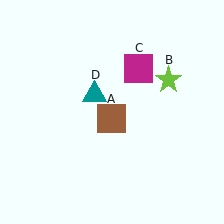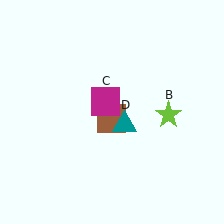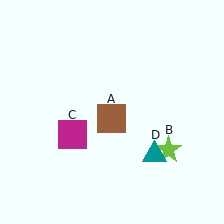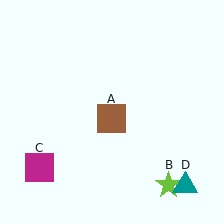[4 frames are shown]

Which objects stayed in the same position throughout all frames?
Brown square (object A) remained stationary.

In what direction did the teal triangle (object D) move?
The teal triangle (object D) moved down and to the right.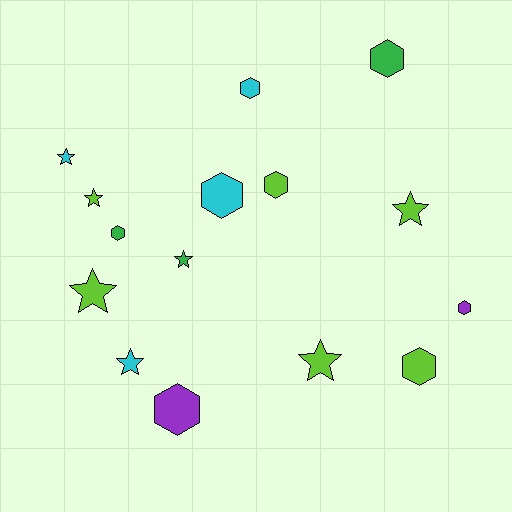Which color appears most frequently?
Lime, with 6 objects.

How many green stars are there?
There is 1 green star.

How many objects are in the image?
There are 15 objects.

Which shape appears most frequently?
Hexagon, with 8 objects.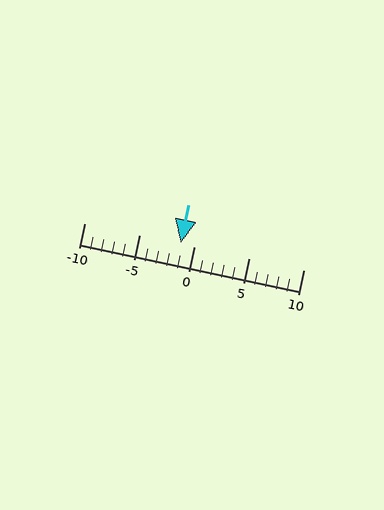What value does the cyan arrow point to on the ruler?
The cyan arrow points to approximately -1.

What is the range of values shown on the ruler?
The ruler shows values from -10 to 10.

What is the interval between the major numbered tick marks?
The major tick marks are spaced 5 units apart.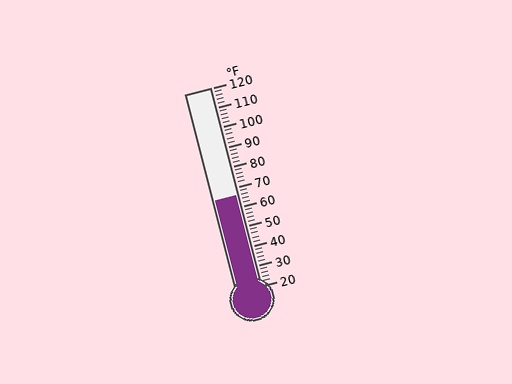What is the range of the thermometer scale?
The thermometer scale ranges from 20°F to 120°F.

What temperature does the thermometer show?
The thermometer shows approximately 66°F.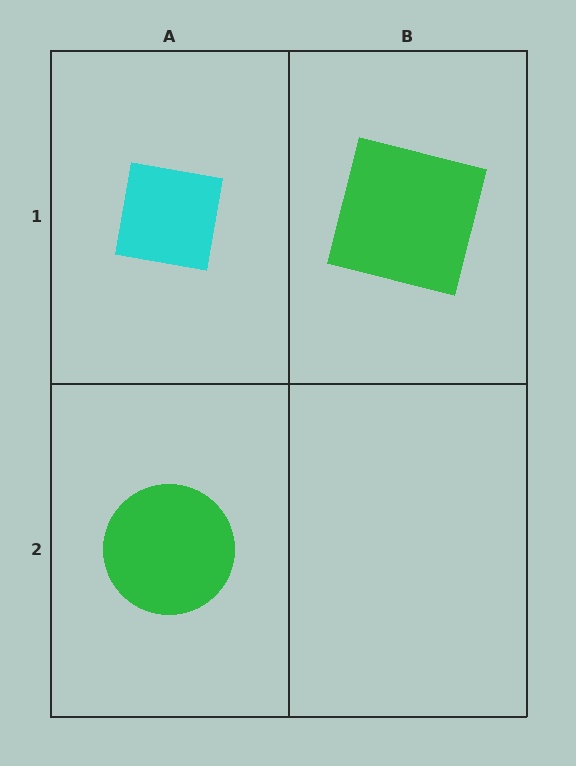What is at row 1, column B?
A green square.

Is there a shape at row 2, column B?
No, that cell is empty.